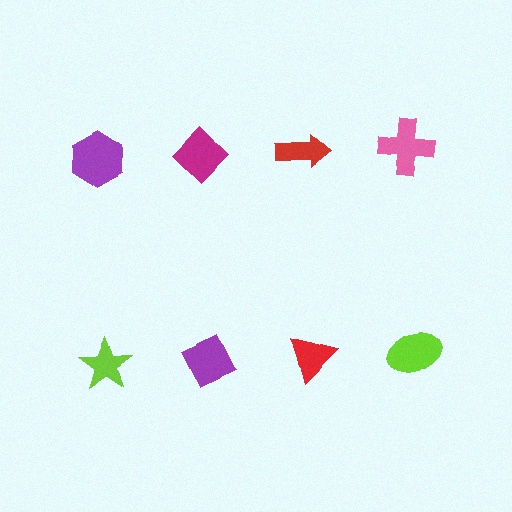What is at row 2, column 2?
A purple diamond.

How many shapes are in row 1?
4 shapes.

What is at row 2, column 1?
A lime star.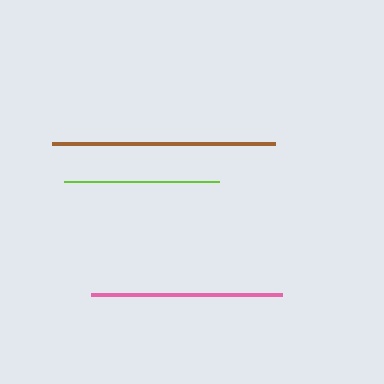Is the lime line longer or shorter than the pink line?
The pink line is longer than the lime line.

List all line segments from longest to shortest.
From longest to shortest: brown, pink, lime.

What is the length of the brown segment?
The brown segment is approximately 223 pixels long.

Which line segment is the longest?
The brown line is the longest at approximately 223 pixels.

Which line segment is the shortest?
The lime line is the shortest at approximately 154 pixels.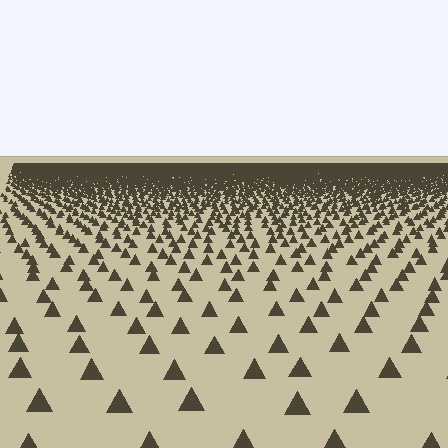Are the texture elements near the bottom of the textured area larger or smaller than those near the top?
Larger. Near the bottom, elements are closer to the viewer and appear at a bigger on-screen size.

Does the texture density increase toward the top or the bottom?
Density increases toward the top.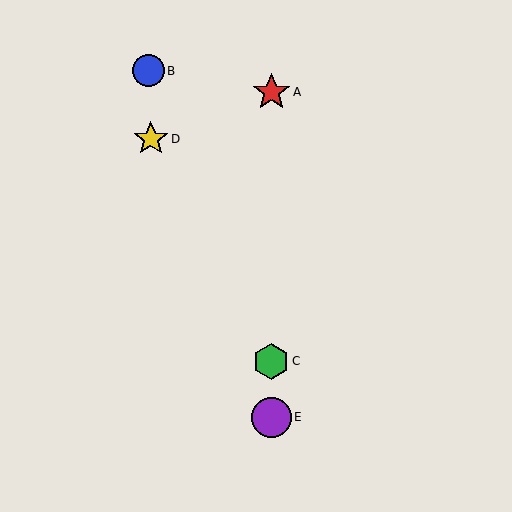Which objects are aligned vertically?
Objects A, C, E are aligned vertically.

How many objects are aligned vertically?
3 objects (A, C, E) are aligned vertically.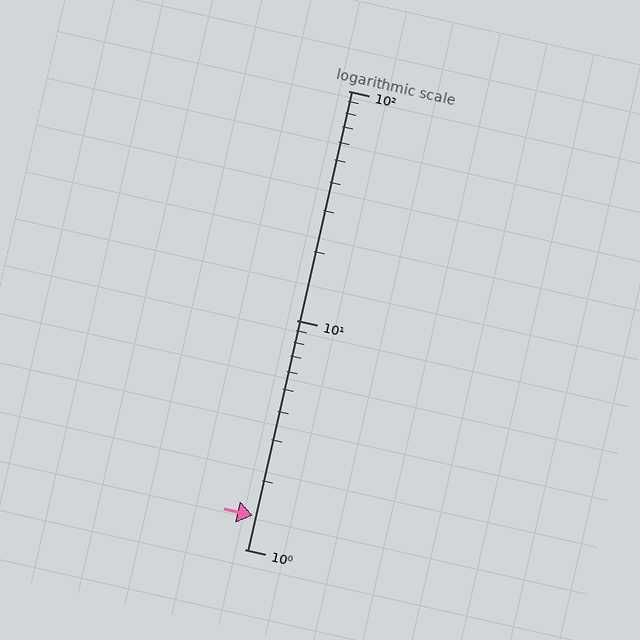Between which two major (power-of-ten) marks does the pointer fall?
The pointer is between 1 and 10.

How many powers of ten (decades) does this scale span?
The scale spans 2 decades, from 1 to 100.